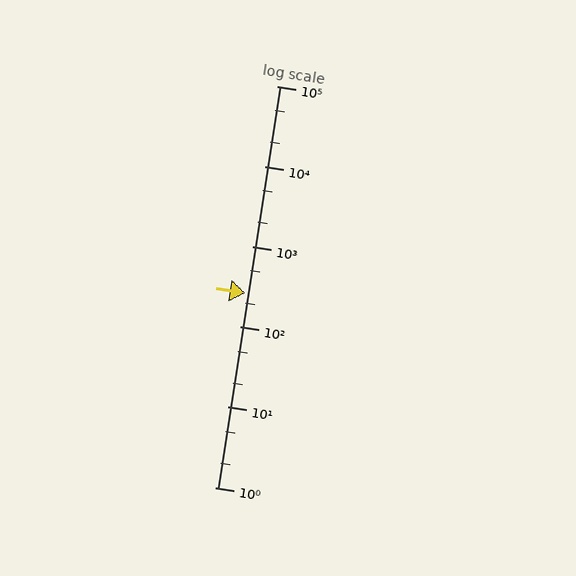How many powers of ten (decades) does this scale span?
The scale spans 5 decades, from 1 to 100000.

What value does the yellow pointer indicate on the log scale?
The pointer indicates approximately 260.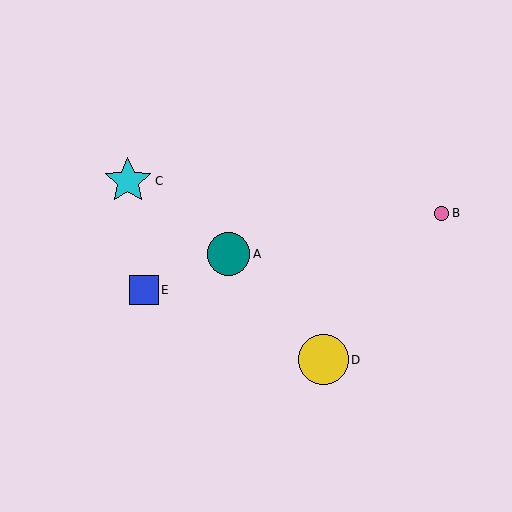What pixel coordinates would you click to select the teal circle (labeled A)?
Click at (229, 254) to select the teal circle A.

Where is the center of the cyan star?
The center of the cyan star is at (128, 181).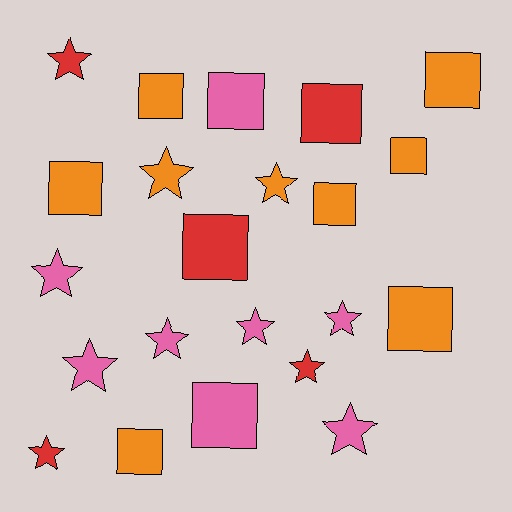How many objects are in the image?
There are 22 objects.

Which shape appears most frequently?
Star, with 11 objects.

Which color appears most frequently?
Orange, with 9 objects.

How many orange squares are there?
There are 7 orange squares.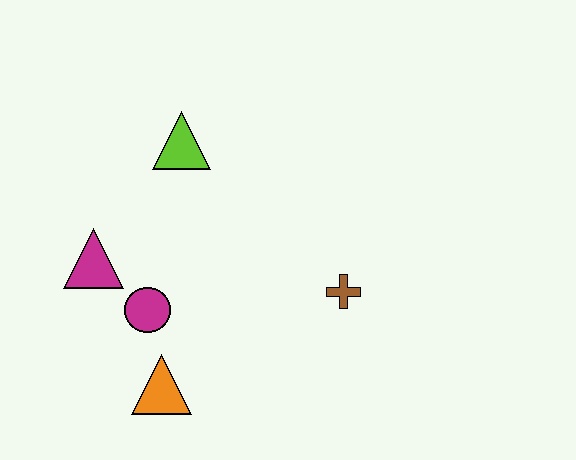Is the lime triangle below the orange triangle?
No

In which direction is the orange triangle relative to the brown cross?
The orange triangle is to the left of the brown cross.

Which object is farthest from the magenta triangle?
The brown cross is farthest from the magenta triangle.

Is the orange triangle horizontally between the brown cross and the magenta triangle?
Yes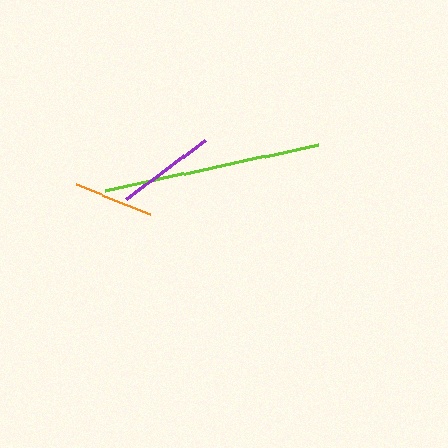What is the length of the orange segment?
The orange segment is approximately 79 pixels long.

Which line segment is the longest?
The lime line is the longest at approximately 217 pixels.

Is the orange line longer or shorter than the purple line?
The purple line is longer than the orange line.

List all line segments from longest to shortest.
From longest to shortest: lime, purple, orange.